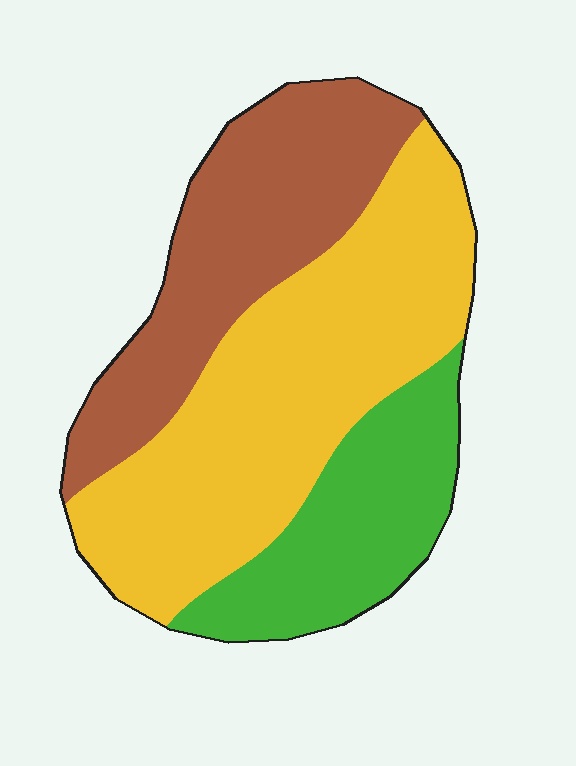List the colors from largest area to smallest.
From largest to smallest: yellow, brown, green.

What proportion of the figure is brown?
Brown takes up about one third (1/3) of the figure.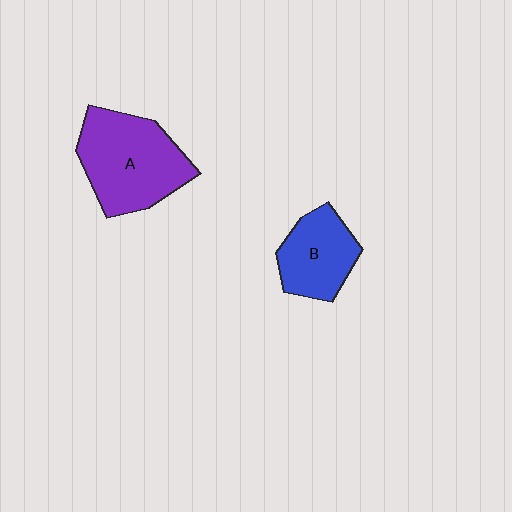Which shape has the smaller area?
Shape B (blue).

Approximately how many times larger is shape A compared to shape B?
Approximately 1.6 times.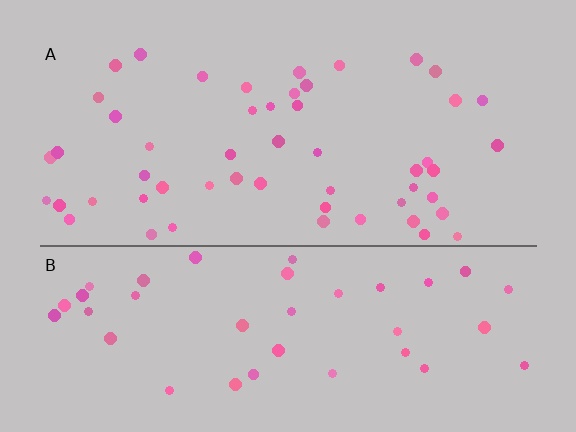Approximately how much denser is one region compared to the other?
Approximately 1.3× — region A over region B.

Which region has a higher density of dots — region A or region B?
A (the top).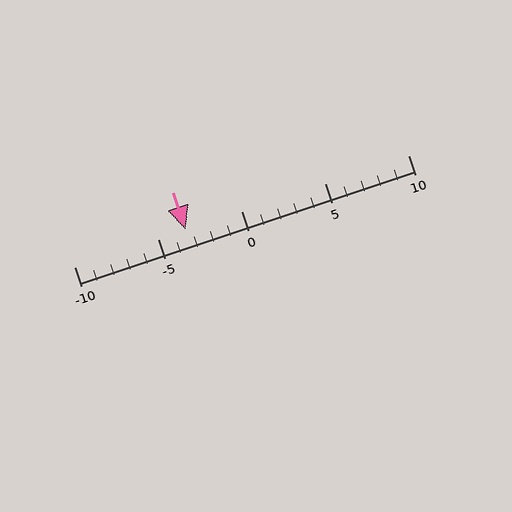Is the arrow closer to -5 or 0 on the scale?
The arrow is closer to -5.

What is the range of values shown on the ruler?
The ruler shows values from -10 to 10.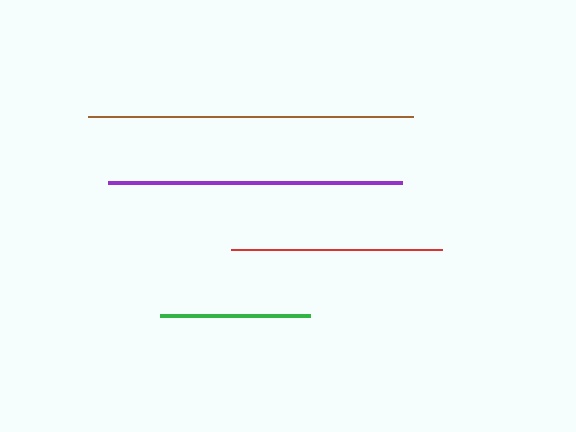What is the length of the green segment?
The green segment is approximately 150 pixels long.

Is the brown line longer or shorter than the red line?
The brown line is longer than the red line.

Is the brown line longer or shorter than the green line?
The brown line is longer than the green line.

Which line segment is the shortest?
The green line is the shortest at approximately 150 pixels.